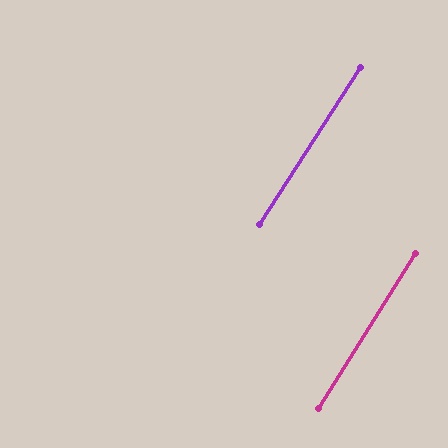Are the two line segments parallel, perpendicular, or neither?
Parallel — their directions differ by only 0.9°.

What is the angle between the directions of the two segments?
Approximately 1 degree.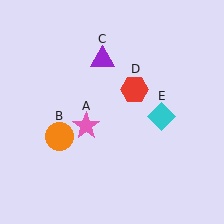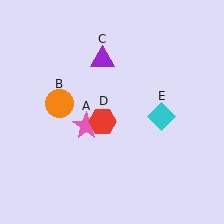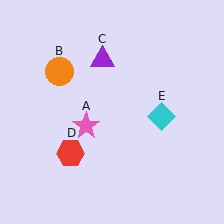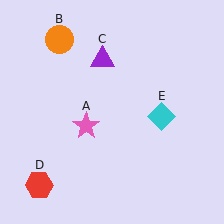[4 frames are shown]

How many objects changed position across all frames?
2 objects changed position: orange circle (object B), red hexagon (object D).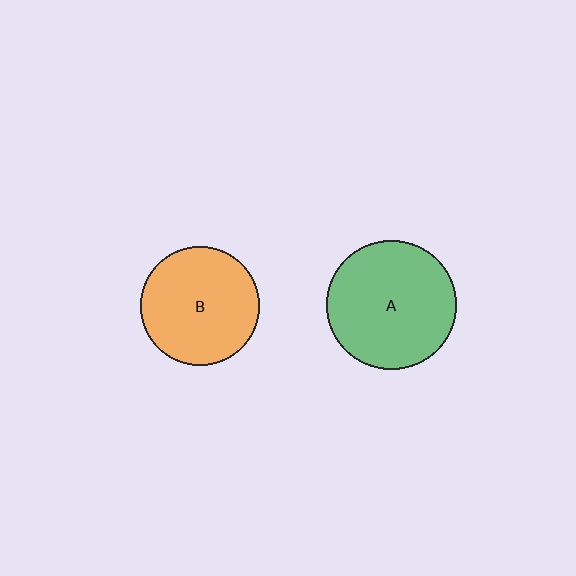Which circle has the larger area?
Circle A (green).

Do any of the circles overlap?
No, none of the circles overlap.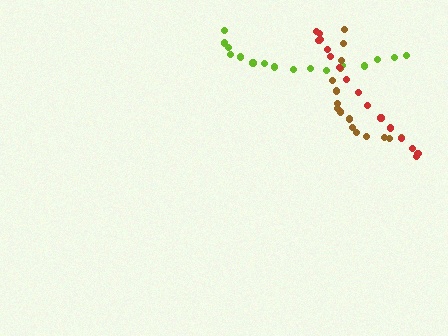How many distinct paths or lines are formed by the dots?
There are 3 distinct paths.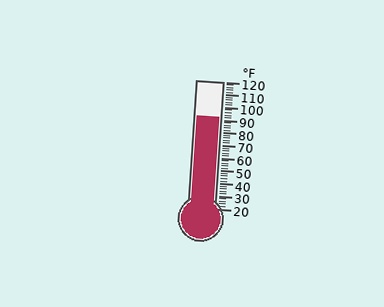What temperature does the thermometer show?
The thermometer shows approximately 92°F.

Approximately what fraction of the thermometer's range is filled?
The thermometer is filled to approximately 70% of its range.